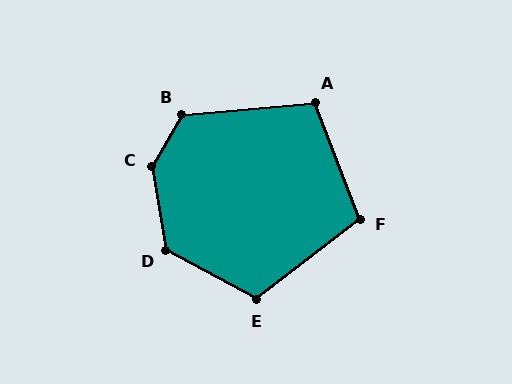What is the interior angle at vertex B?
Approximately 125 degrees (obtuse).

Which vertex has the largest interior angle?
C, at approximately 140 degrees.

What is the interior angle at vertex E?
Approximately 114 degrees (obtuse).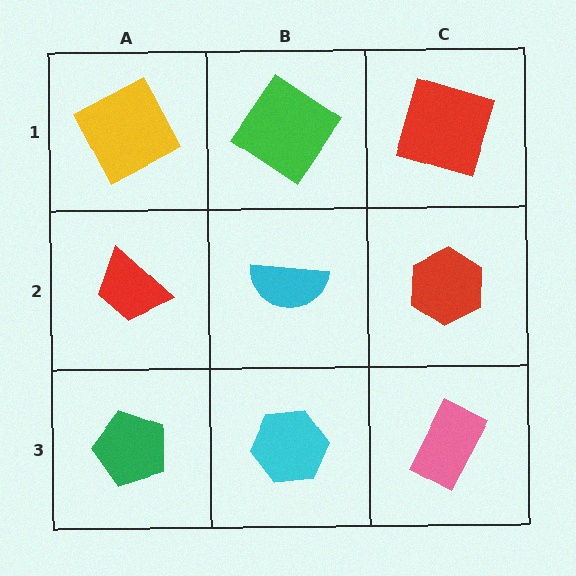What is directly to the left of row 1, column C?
A green diamond.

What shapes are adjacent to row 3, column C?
A red hexagon (row 2, column C), a cyan hexagon (row 3, column B).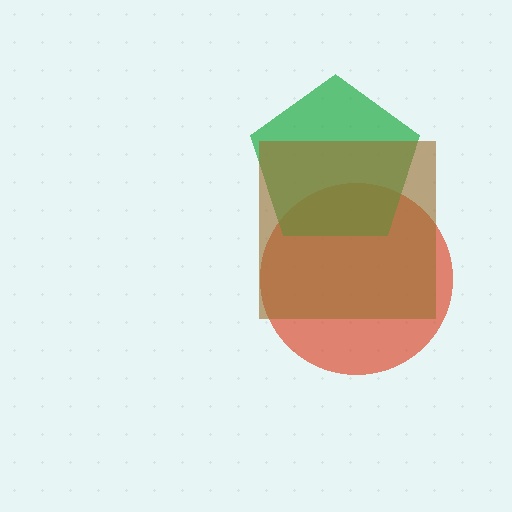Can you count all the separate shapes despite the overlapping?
Yes, there are 3 separate shapes.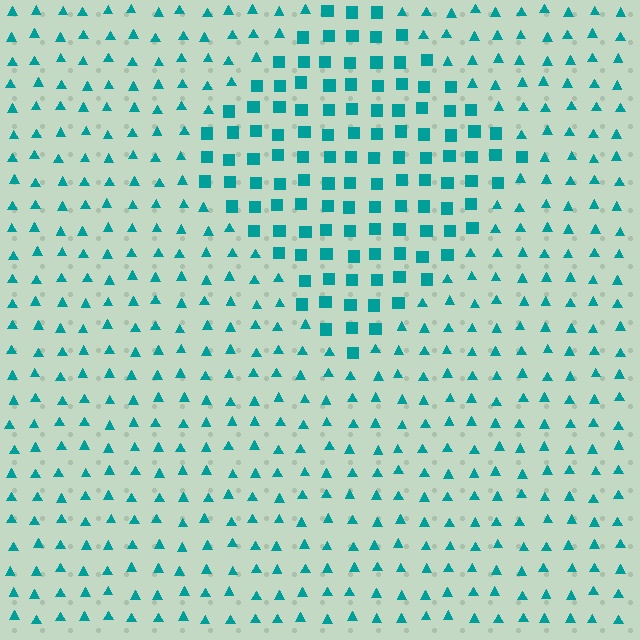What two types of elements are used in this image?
The image uses squares inside the diamond region and triangles outside it.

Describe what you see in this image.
The image is filled with small teal elements arranged in a uniform grid. A diamond-shaped region contains squares, while the surrounding area contains triangles. The boundary is defined purely by the change in element shape.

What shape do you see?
I see a diamond.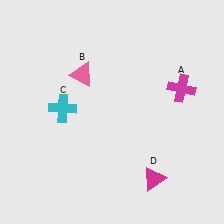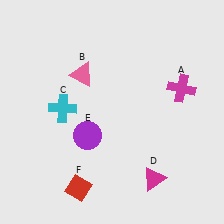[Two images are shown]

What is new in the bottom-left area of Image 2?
A red diamond (F) was added in the bottom-left area of Image 2.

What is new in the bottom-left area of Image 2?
A purple circle (E) was added in the bottom-left area of Image 2.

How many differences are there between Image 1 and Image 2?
There are 2 differences between the two images.